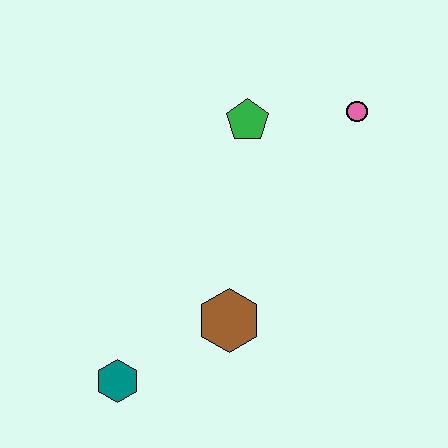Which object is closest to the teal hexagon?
The brown hexagon is closest to the teal hexagon.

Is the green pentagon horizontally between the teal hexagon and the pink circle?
Yes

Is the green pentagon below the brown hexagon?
No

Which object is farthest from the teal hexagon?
The pink circle is farthest from the teal hexagon.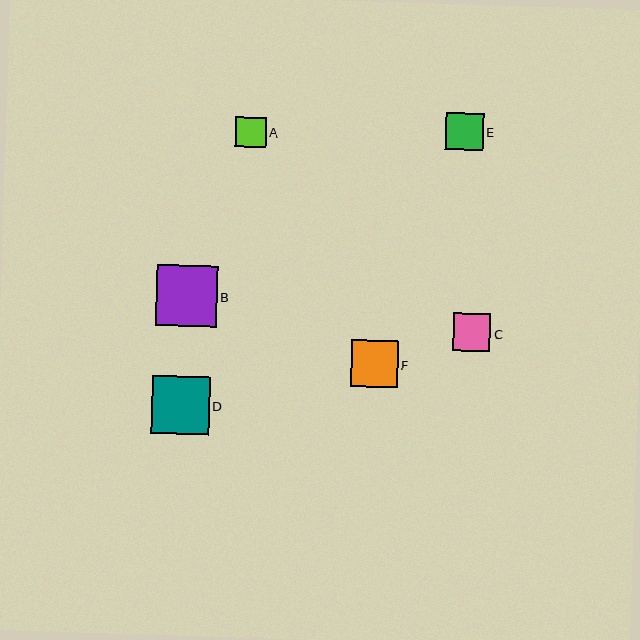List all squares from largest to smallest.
From largest to smallest: B, D, F, C, E, A.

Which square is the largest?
Square B is the largest with a size of approximately 61 pixels.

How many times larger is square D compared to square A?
Square D is approximately 1.9 times the size of square A.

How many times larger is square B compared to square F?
Square B is approximately 1.3 times the size of square F.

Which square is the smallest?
Square A is the smallest with a size of approximately 30 pixels.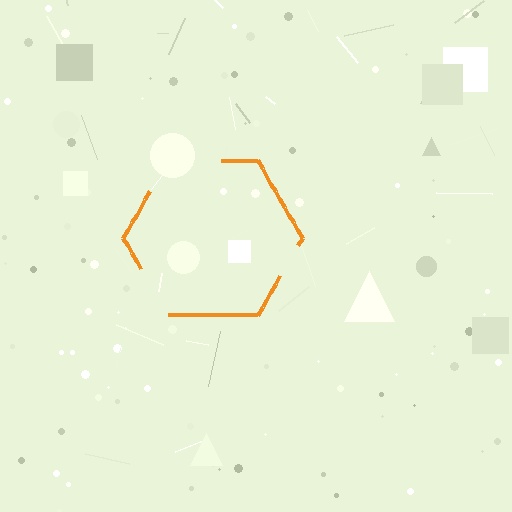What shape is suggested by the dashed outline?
The dashed outline suggests a hexagon.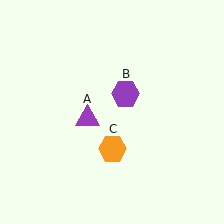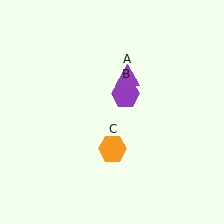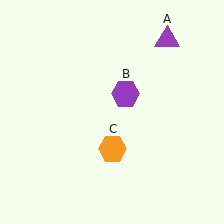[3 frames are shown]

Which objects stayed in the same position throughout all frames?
Purple hexagon (object B) and orange hexagon (object C) remained stationary.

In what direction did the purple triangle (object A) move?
The purple triangle (object A) moved up and to the right.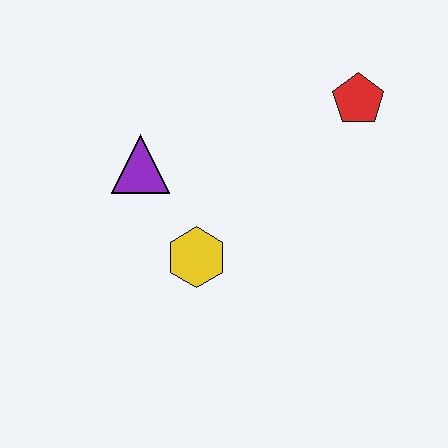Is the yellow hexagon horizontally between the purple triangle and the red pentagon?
Yes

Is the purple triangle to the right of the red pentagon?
No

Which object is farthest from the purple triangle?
The red pentagon is farthest from the purple triangle.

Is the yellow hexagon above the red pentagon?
No